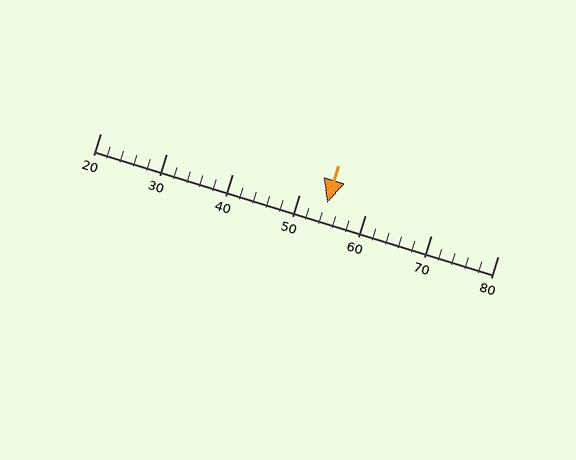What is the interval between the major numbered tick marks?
The major tick marks are spaced 10 units apart.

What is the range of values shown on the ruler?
The ruler shows values from 20 to 80.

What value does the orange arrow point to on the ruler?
The orange arrow points to approximately 54.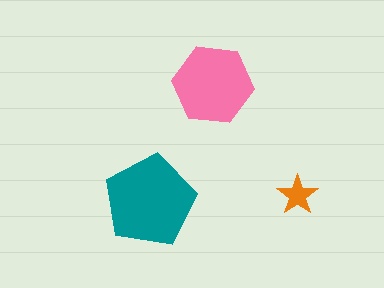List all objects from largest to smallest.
The teal pentagon, the pink hexagon, the orange star.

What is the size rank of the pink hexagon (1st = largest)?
2nd.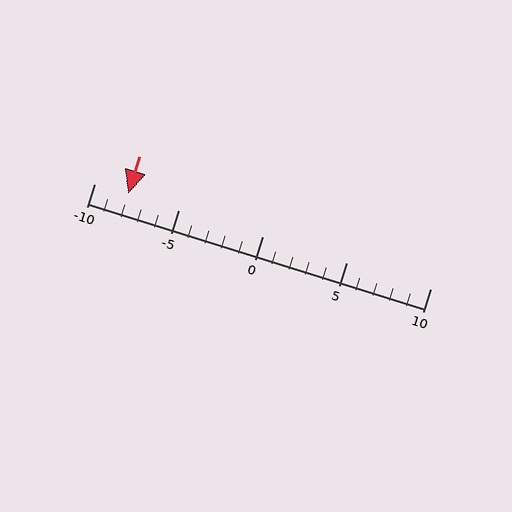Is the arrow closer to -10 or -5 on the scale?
The arrow is closer to -10.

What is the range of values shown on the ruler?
The ruler shows values from -10 to 10.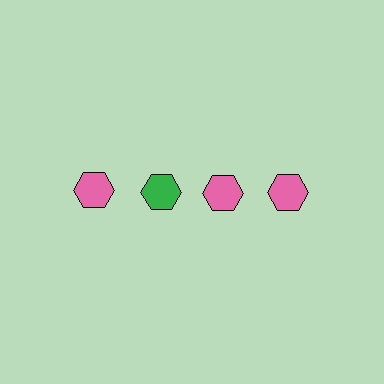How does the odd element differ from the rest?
It has a different color: green instead of pink.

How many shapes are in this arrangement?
There are 4 shapes arranged in a grid pattern.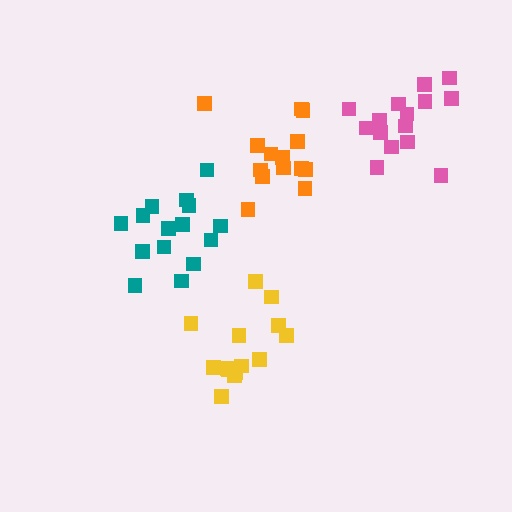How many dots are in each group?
Group 1: 15 dots, Group 2: 14 dots, Group 3: 14 dots, Group 4: 15 dots (58 total).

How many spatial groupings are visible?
There are 4 spatial groupings.